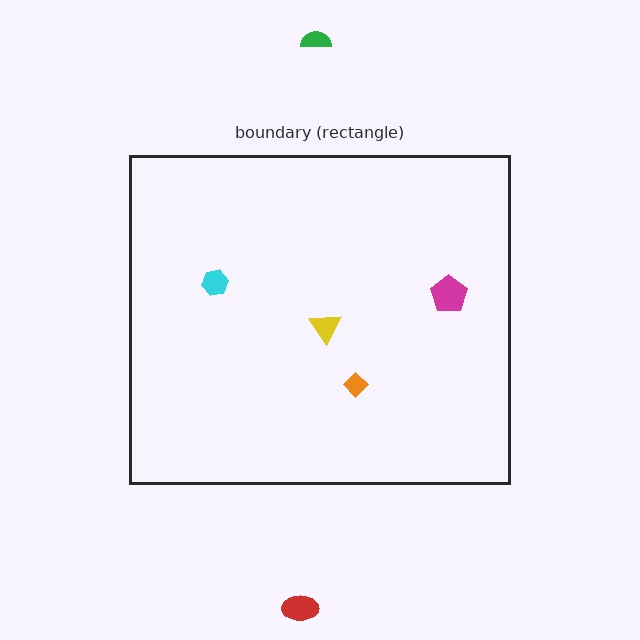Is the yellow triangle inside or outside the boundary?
Inside.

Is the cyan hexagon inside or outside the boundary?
Inside.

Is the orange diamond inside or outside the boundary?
Inside.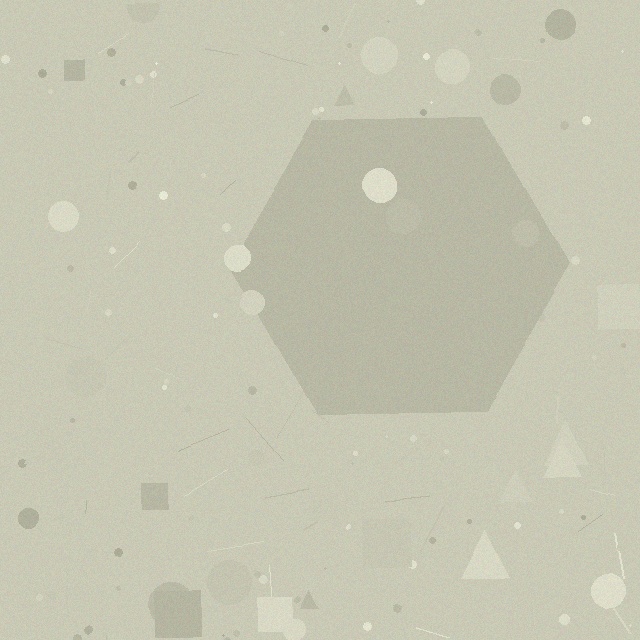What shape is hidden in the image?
A hexagon is hidden in the image.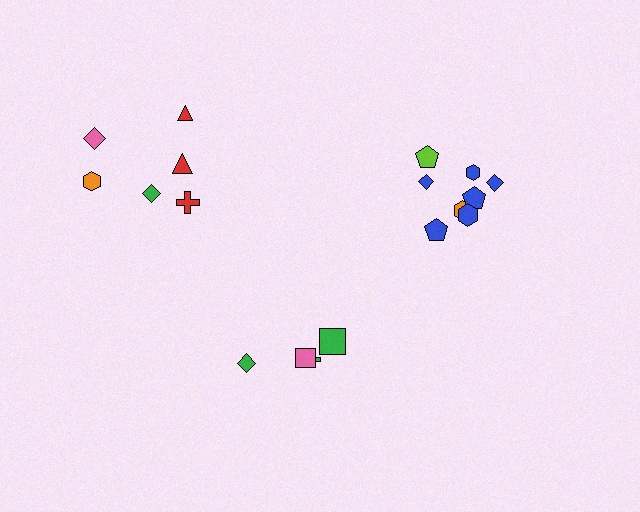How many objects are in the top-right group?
There are 8 objects.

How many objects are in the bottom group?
There are 4 objects.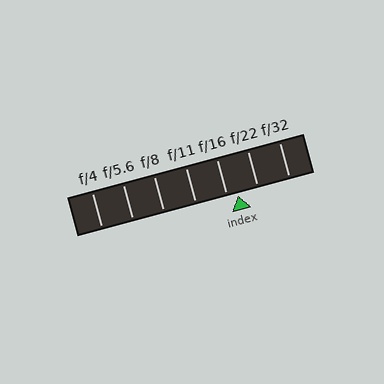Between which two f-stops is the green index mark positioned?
The index mark is between f/16 and f/22.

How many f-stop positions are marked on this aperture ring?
There are 7 f-stop positions marked.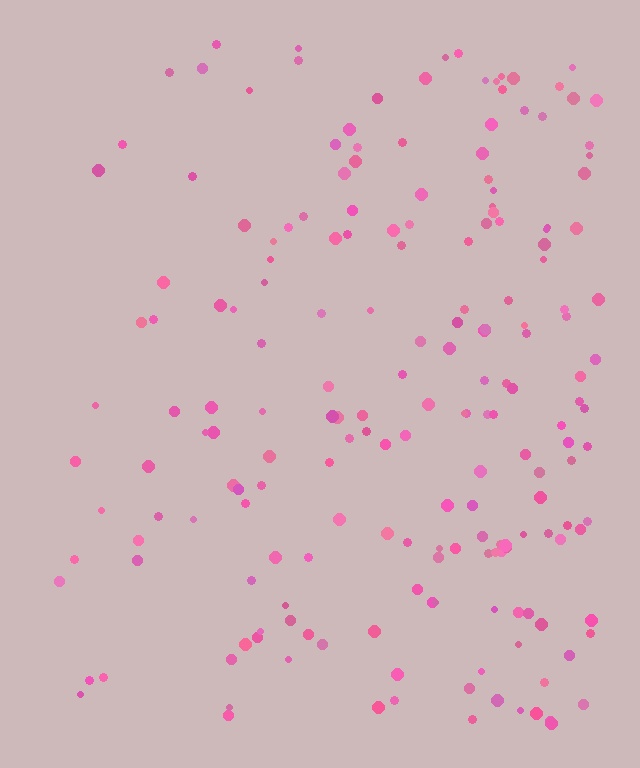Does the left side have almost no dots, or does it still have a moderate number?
Still a moderate number, just noticeably fewer than the right.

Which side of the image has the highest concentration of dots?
The right.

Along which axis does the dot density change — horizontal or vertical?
Horizontal.